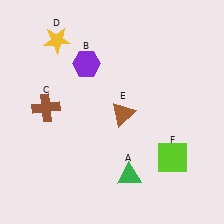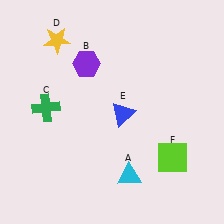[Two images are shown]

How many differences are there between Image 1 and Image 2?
There are 3 differences between the two images.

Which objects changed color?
A changed from green to cyan. C changed from brown to green. E changed from brown to blue.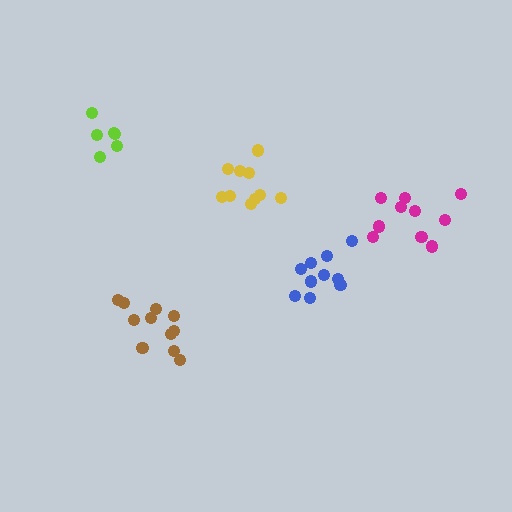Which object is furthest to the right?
The magenta cluster is rightmost.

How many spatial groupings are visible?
There are 5 spatial groupings.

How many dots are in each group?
Group 1: 10 dots, Group 2: 12 dots, Group 3: 10 dots, Group 4: 10 dots, Group 5: 6 dots (48 total).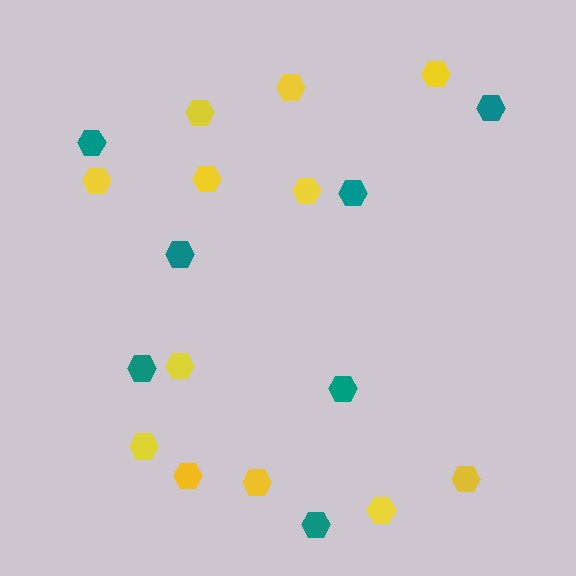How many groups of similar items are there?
There are 2 groups: one group of teal hexagons (7) and one group of yellow hexagons (12).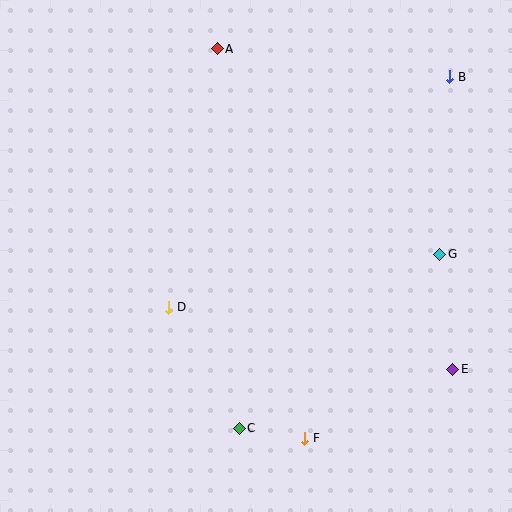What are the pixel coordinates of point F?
Point F is at (305, 438).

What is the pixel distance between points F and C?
The distance between F and C is 66 pixels.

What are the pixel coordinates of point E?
Point E is at (453, 369).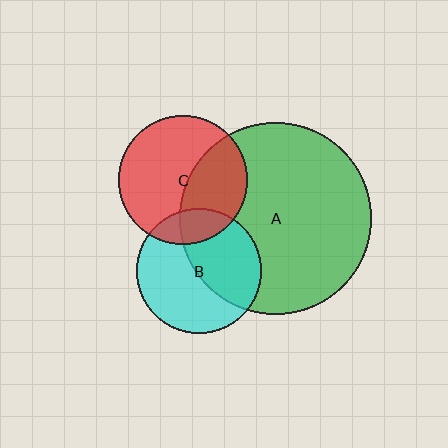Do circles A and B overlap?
Yes.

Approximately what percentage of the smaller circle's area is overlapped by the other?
Approximately 45%.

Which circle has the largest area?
Circle A (green).